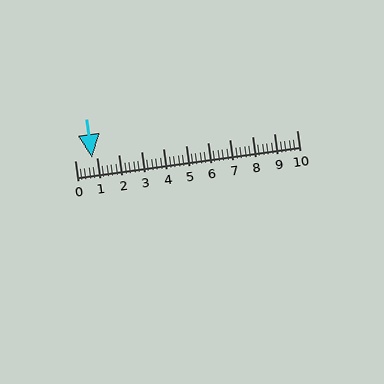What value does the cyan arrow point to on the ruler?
The cyan arrow points to approximately 0.8.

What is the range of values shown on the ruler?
The ruler shows values from 0 to 10.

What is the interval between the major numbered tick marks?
The major tick marks are spaced 1 units apart.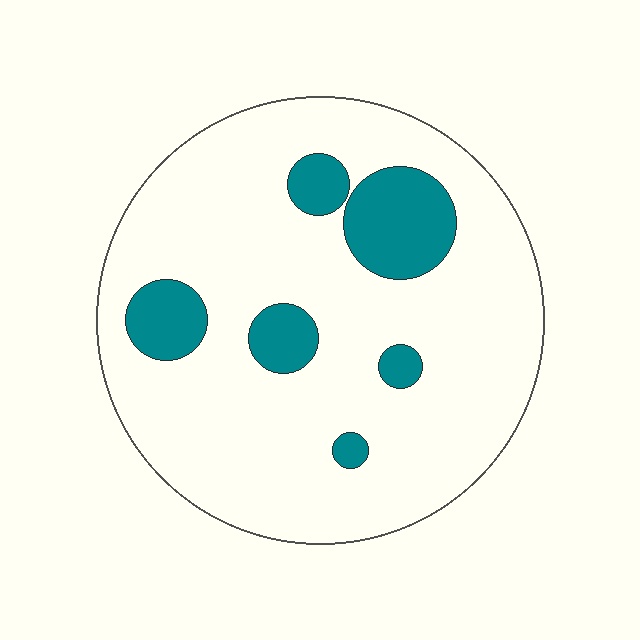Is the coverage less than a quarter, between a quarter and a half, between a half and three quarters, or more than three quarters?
Less than a quarter.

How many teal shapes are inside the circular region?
6.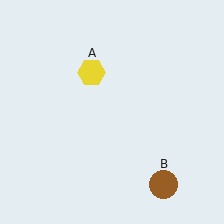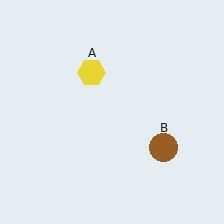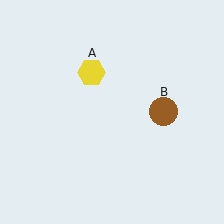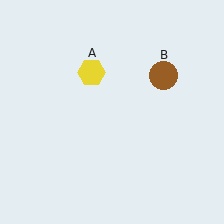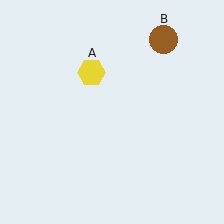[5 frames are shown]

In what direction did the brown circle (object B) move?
The brown circle (object B) moved up.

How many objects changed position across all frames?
1 object changed position: brown circle (object B).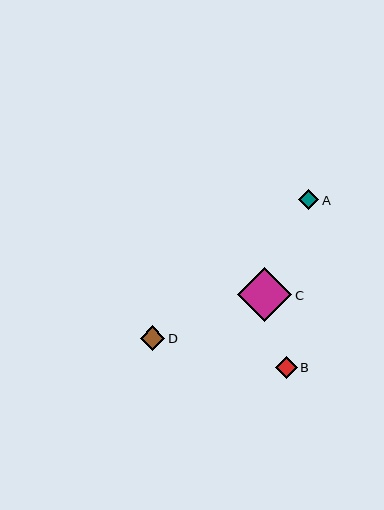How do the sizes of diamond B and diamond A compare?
Diamond B and diamond A are approximately the same size.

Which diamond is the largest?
Diamond C is the largest with a size of approximately 54 pixels.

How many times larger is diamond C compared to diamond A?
Diamond C is approximately 2.7 times the size of diamond A.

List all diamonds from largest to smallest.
From largest to smallest: C, D, B, A.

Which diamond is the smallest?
Diamond A is the smallest with a size of approximately 20 pixels.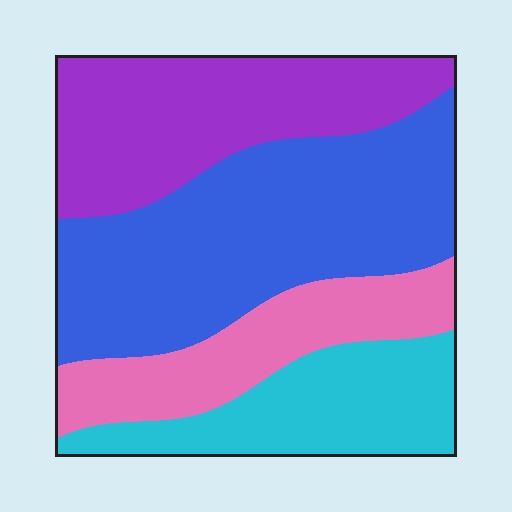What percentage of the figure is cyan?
Cyan covers about 20% of the figure.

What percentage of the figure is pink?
Pink takes up between a sixth and a third of the figure.